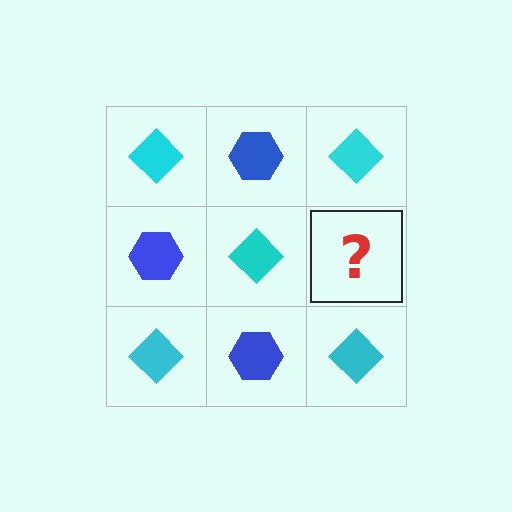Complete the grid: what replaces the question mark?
The question mark should be replaced with a blue hexagon.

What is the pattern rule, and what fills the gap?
The rule is that it alternates cyan diamond and blue hexagon in a checkerboard pattern. The gap should be filled with a blue hexagon.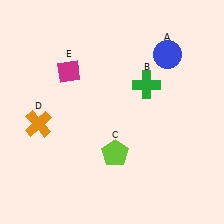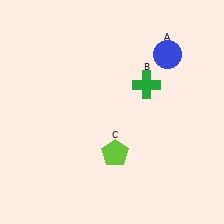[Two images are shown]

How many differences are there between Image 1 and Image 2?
There are 2 differences between the two images.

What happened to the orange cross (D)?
The orange cross (D) was removed in Image 2. It was in the bottom-left area of Image 1.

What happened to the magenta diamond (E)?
The magenta diamond (E) was removed in Image 2. It was in the top-left area of Image 1.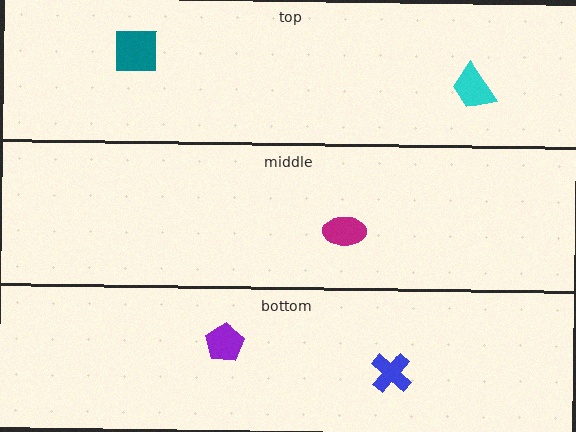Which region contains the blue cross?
The bottom region.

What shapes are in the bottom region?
The purple pentagon, the blue cross.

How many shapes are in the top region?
2.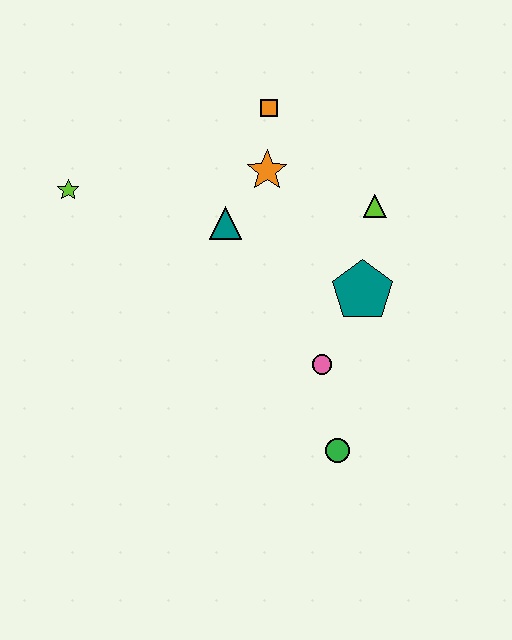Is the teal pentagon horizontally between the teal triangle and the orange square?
No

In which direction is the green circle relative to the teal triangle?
The green circle is below the teal triangle.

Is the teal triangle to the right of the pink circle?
No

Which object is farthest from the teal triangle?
The green circle is farthest from the teal triangle.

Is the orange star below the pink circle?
No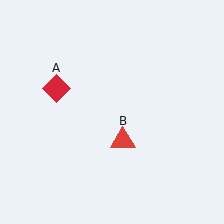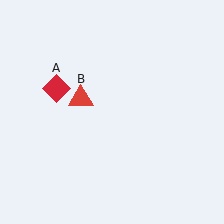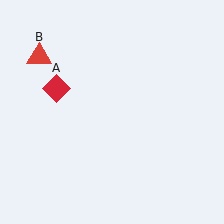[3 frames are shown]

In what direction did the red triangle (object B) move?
The red triangle (object B) moved up and to the left.